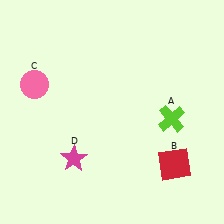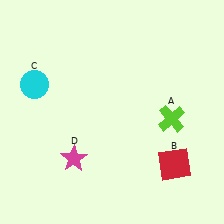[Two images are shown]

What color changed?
The circle (C) changed from pink in Image 1 to cyan in Image 2.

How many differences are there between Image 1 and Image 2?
There is 1 difference between the two images.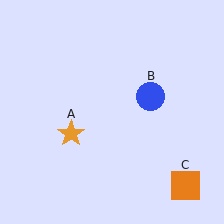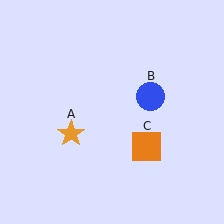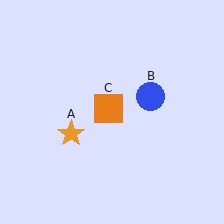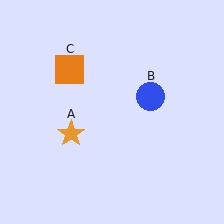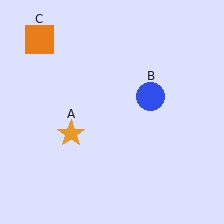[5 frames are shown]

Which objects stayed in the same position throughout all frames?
Orange star (object A) and blue circle (object B) remained stationary.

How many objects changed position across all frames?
1 object changed position: orange square (object C).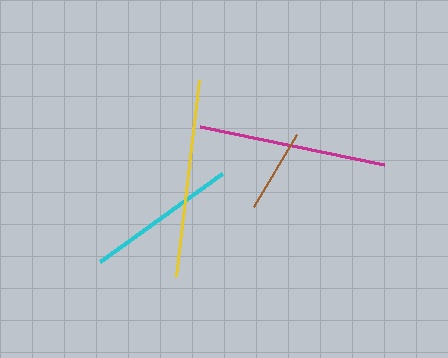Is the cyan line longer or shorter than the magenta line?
The magenta line is longer than the cyan line.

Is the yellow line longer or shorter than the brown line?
The yellow line is longer than the brown line.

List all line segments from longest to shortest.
From longest to shortest: yellow, magenta, cyan, brown.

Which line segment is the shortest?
The brown line is the shortest at approximately 84 pixels.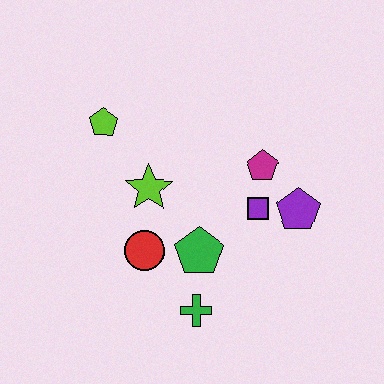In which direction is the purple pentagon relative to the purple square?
The purple pentagon is to the right of the purple square.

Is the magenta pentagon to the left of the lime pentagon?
No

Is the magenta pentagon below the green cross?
No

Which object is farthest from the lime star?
The purple pentagon is farthest from the lime star.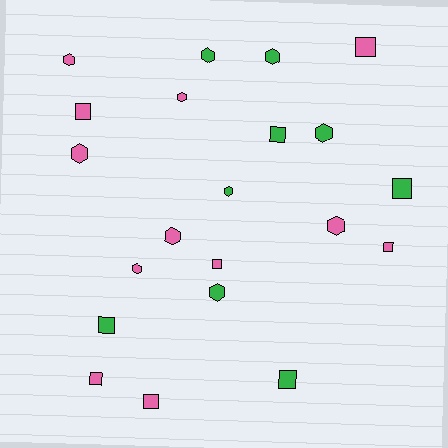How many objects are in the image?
There are 21 objects.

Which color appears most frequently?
Pink, with 12 objects.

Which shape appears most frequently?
Hexagon, with 11 objects.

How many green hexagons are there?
There are 5 green hexagons.